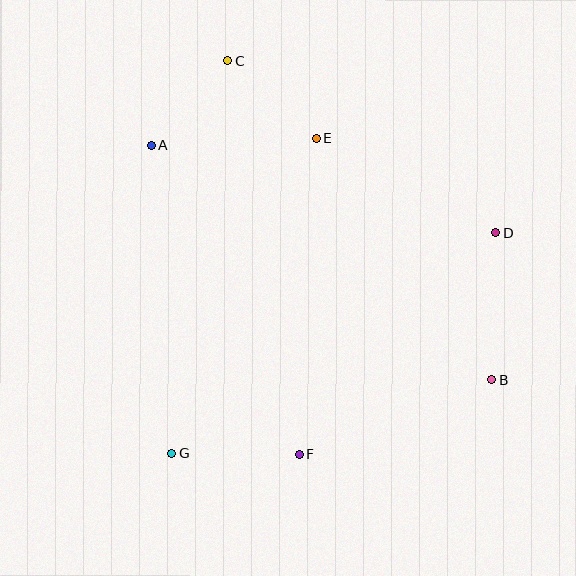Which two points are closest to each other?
Points A and C are closest to each other.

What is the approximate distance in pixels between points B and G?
The distance between B and G is approximately 328 pixels.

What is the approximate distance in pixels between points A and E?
The distance between A and E is approximately 165 pixels.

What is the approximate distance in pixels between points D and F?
The distance between D and F is approximately 296 pixels.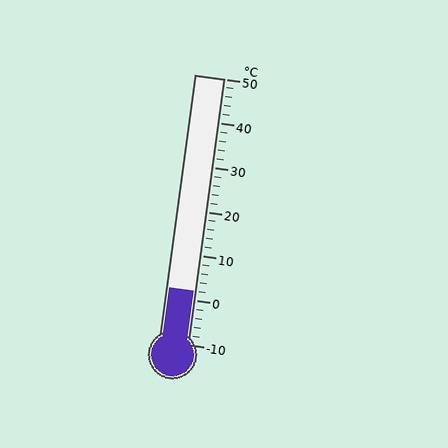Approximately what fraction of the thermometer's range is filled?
The thermometer is filled to approximately 20% of its range.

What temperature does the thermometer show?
The thermometer shows approximately 2°C.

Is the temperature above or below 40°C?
The temperature is below 40°C.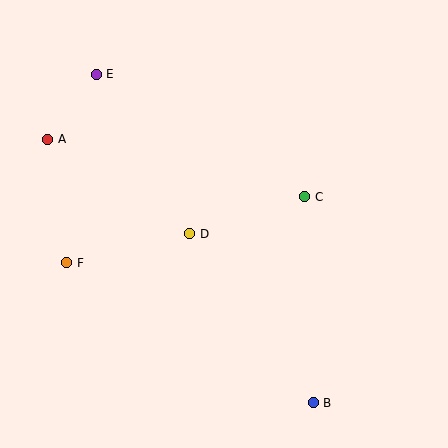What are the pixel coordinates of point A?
Point A is at (48, 139).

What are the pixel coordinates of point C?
Point C is at (305, 197).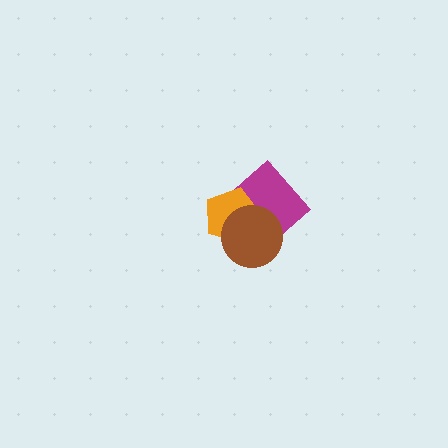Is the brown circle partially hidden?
No, no other shape covers it.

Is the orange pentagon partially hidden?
Yes, it is partially covered by another shape.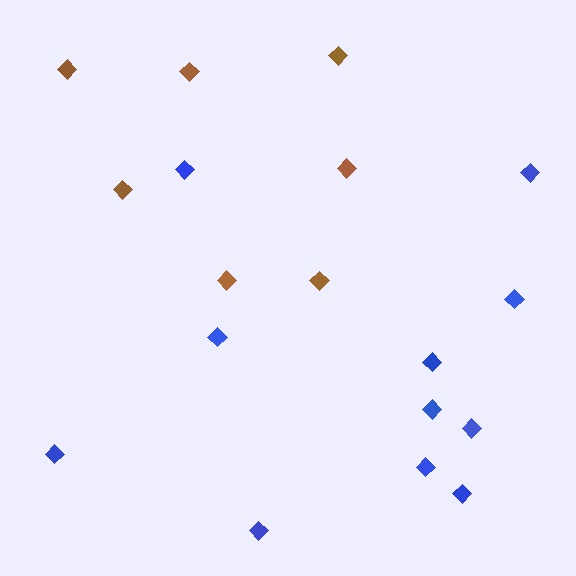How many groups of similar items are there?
There are 2 groups: one group of blue diamonds (11) and one group of brown diamonds (7).